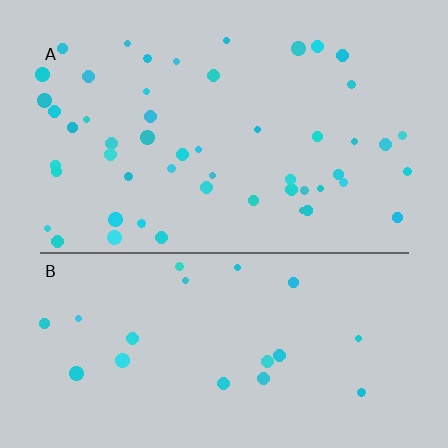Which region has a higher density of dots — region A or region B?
A (the top).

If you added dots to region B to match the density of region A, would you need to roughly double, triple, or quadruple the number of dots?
Approximately double.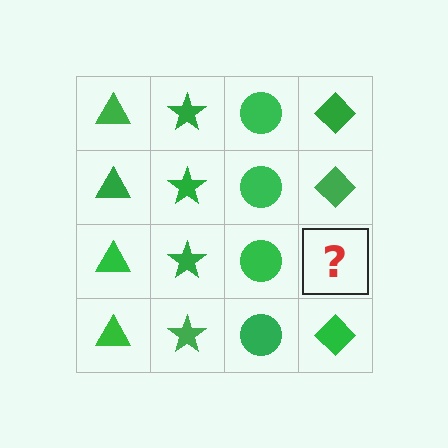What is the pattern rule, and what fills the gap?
The rule is that each column has a consistent shape. The gap should be filled with a green diamond.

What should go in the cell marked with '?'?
The missing cell should contain a green diamond.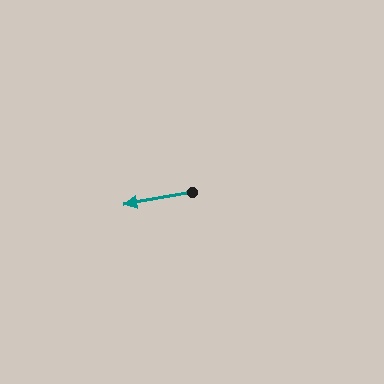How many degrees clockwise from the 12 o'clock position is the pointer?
Approximately 260 degrees.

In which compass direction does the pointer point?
West.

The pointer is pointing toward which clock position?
Roughly 9 o'clock.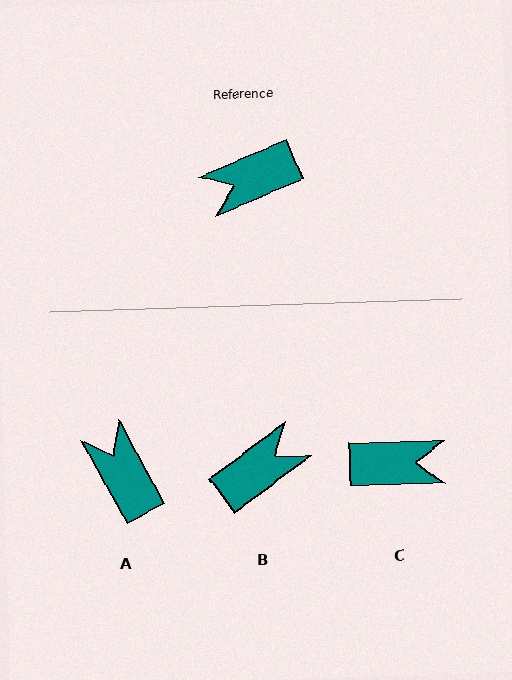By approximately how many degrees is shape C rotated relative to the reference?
Approximately 158 degrees counter-clockwise.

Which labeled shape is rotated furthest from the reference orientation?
B, about 166 degrees away.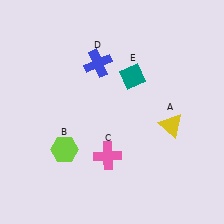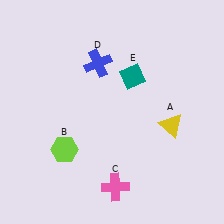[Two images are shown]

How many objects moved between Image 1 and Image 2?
1 object moved between the two images.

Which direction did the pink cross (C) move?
The pink cross (C) moved down.